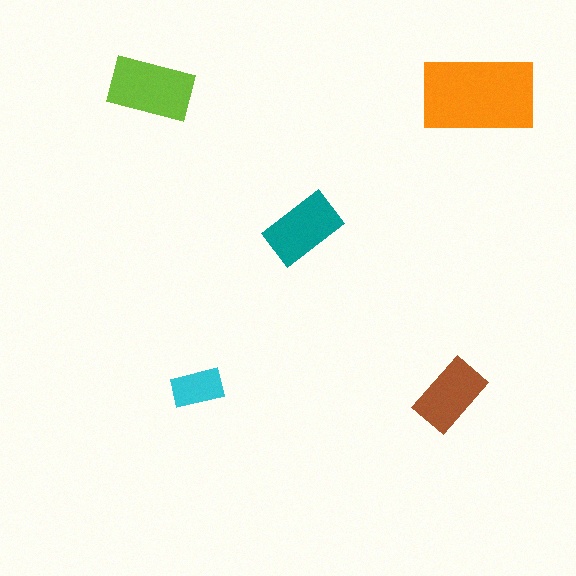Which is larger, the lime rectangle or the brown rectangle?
The lime one.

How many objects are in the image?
There are 5 objects in the image.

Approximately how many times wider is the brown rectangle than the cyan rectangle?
About 1.5 times wider.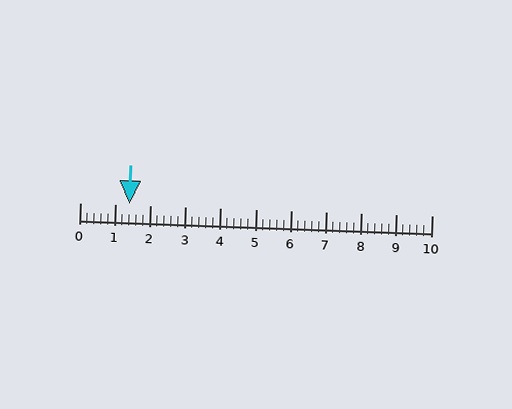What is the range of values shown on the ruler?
The ruler shows values from 0 to 10.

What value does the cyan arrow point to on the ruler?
The cyan arrow points to approximately 1.4.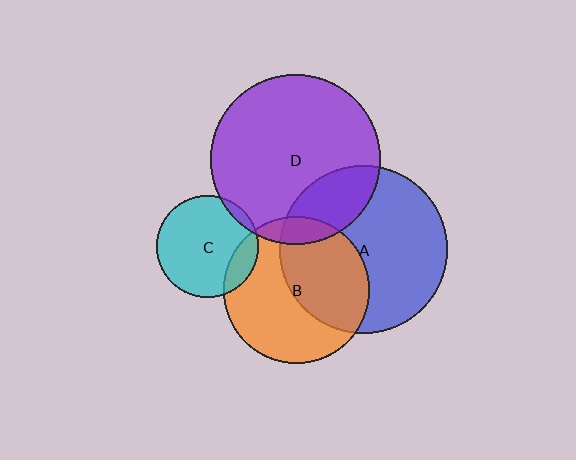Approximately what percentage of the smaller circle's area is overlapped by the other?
Approximately 10%.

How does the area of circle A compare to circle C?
Approximately 2.7 times.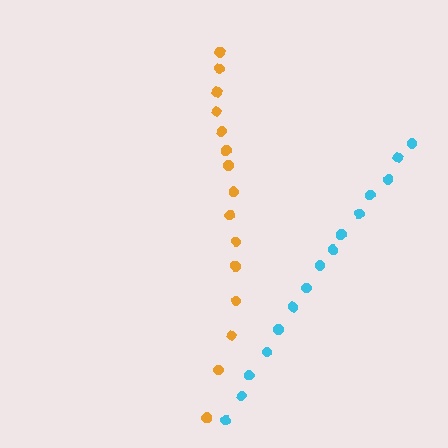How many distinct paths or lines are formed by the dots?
There are 2 distinct paths.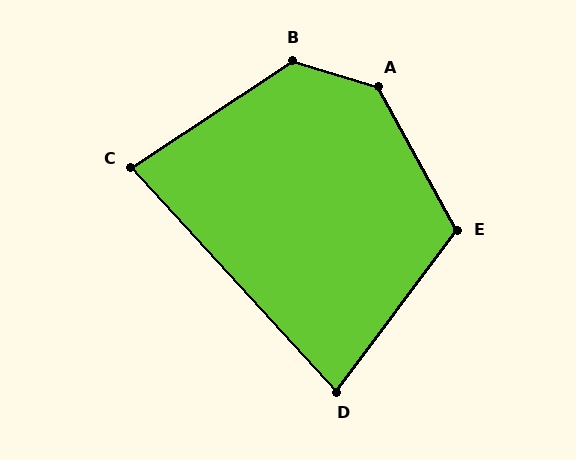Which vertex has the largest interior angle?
A, at approximately 136 degrees.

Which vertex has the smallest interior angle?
D, at approximately 79 degrees.